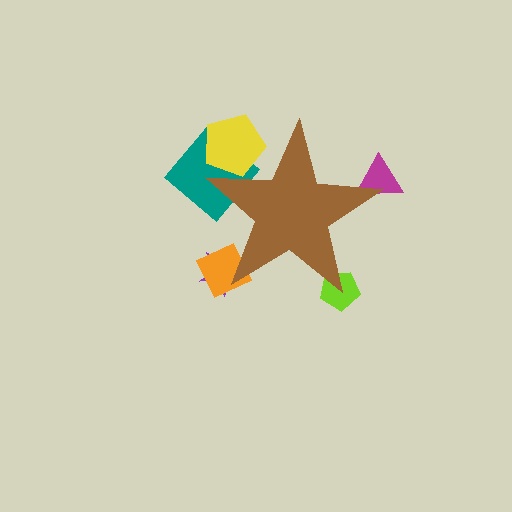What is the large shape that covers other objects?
A brown star.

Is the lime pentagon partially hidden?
Yes, the lime pentagon is partially hidden behind the brown star.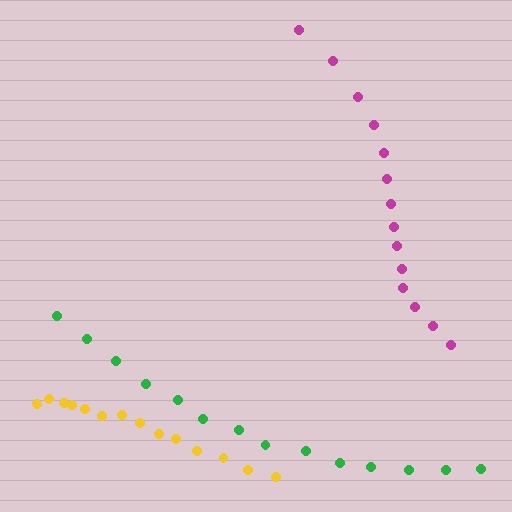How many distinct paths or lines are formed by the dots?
There are 3 distinct paths.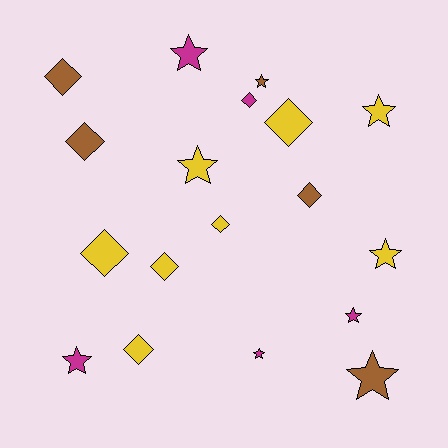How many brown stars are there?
There are 2 brown stars.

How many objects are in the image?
There are 18 objects.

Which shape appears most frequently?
Star, with 9 objects.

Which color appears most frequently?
Yellow, with 8 objects.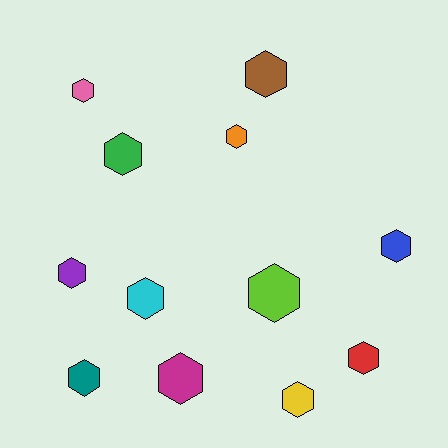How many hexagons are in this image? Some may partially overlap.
There are 12 hexagons.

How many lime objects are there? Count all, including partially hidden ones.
There is 1 lime object.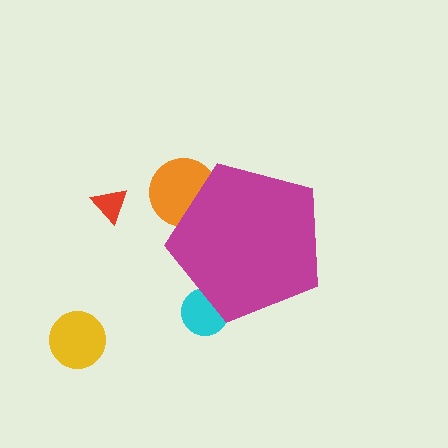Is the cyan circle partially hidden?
Yes, the cyan circle is partially hidden behind the magenta pentagon.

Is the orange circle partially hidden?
Yes, the orange circle is partially hidden behind the magenta pentagon.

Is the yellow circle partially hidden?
No, the yellow circle is fully visible.